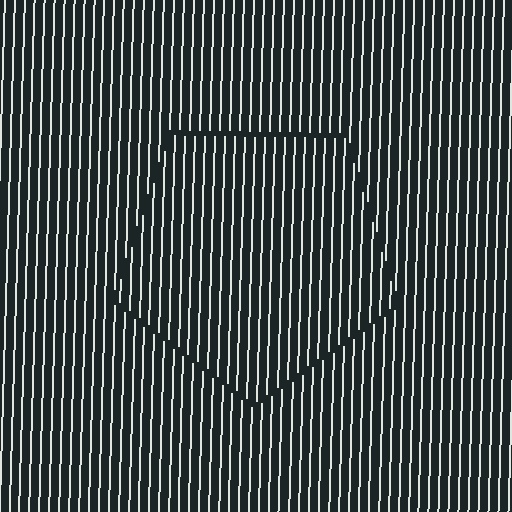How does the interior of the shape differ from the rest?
The interior of the shape contains the same grating, shifted by half a period — the contour is defined by the phase discontinuity where line-ends from the inner and outer gratings abut.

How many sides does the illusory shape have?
5 sides — the line-ends trace a pentagon.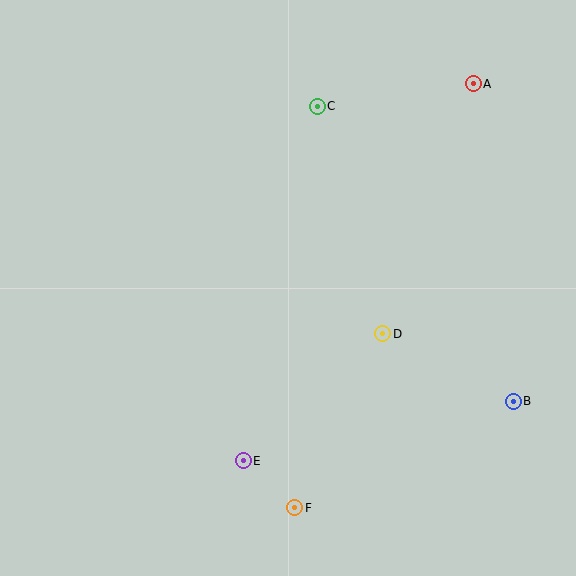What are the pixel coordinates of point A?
Point A is at (473, 84).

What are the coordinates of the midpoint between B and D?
The midpoint between B and D is at (448, 367).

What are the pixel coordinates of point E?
Point E is at (243, 461).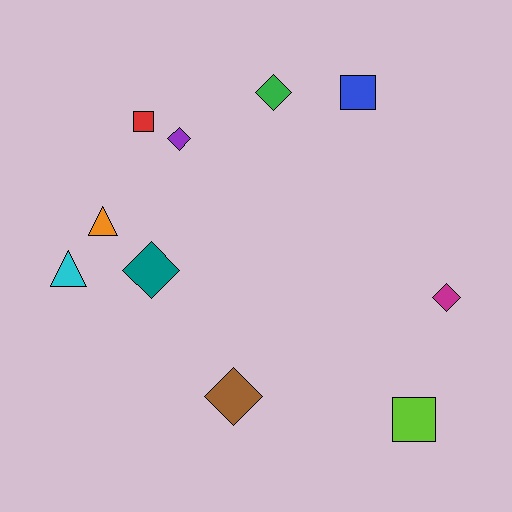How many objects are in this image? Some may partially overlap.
There are 10 objects.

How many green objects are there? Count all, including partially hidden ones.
There is 1 green object.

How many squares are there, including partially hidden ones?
There are 3 squares.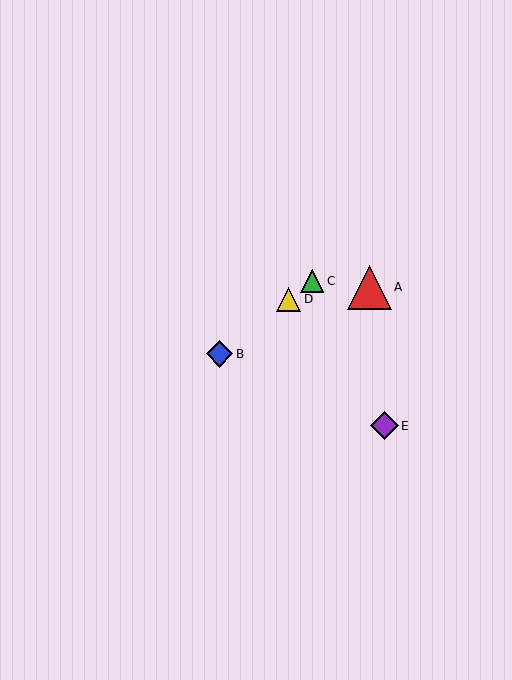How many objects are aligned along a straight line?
3 objects (B, C, D) are aligned along a straight line.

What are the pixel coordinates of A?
Object A is at (370, 287).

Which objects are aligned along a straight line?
Objects B, C, D are aligned along a straight line.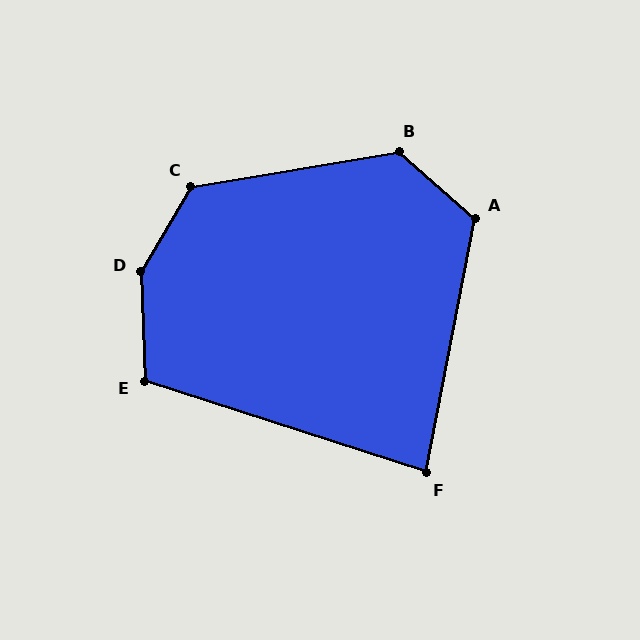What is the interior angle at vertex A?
Approximately 120 degrees (obtuse).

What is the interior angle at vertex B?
Approximately 130 degrees (obtuse).